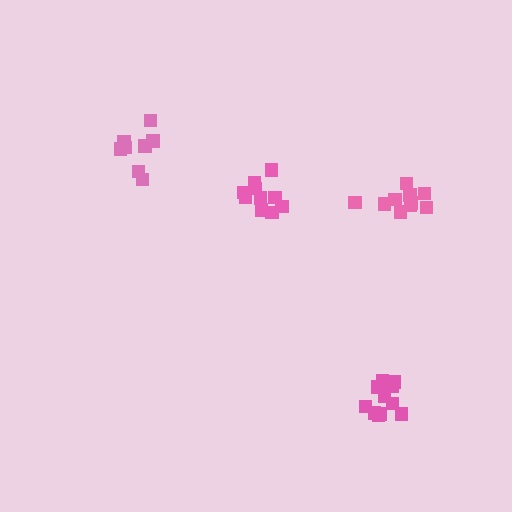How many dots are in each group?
Group 1: 10 dots, Group 2: 13 dots, Group 3: 10 dots, Group 4: 8 dots (41 total).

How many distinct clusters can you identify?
There are 4 distinct clusters.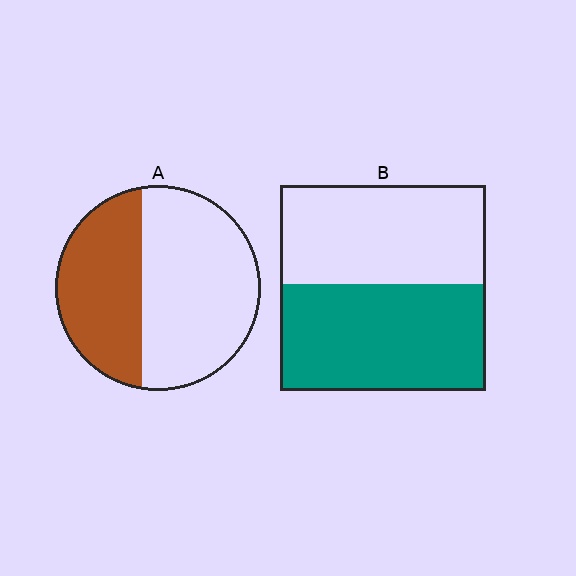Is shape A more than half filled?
No.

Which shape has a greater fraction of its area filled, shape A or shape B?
Shape B.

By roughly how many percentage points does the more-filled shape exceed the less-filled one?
By roughly 10 percentage points (B over A).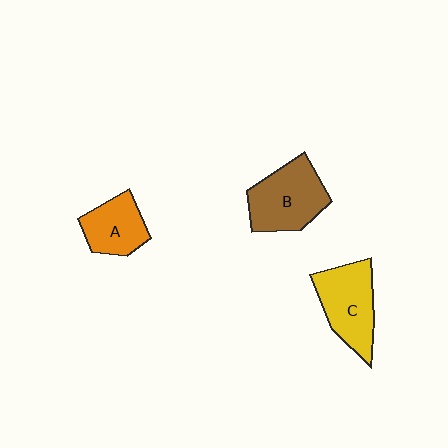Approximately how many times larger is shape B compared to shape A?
Approximately 1.4 times.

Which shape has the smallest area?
Shape A (orange).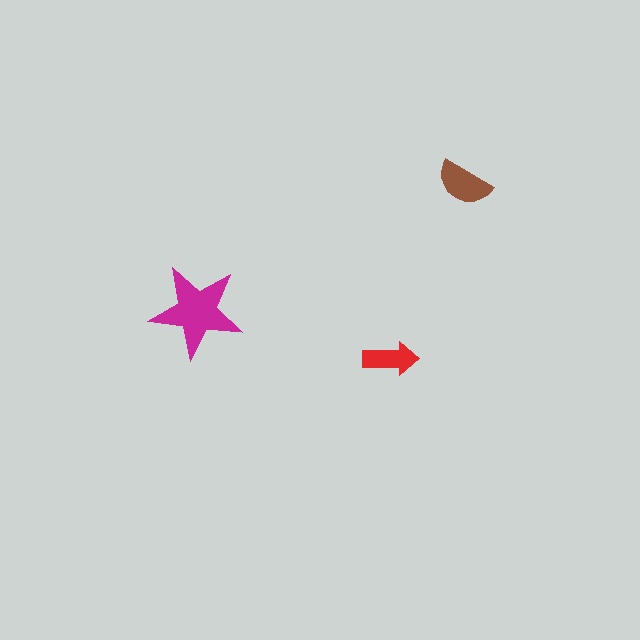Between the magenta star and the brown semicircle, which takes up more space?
The magenta star.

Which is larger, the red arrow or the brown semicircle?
The brown semicircle.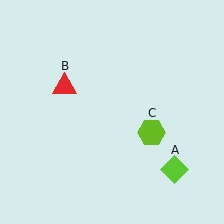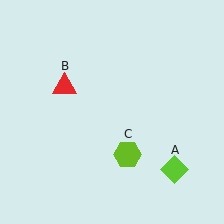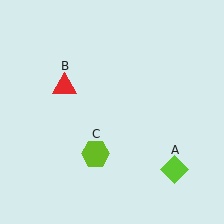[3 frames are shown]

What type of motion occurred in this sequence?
The lime hexagon (object C) rotated clockwise around the center of the scene.